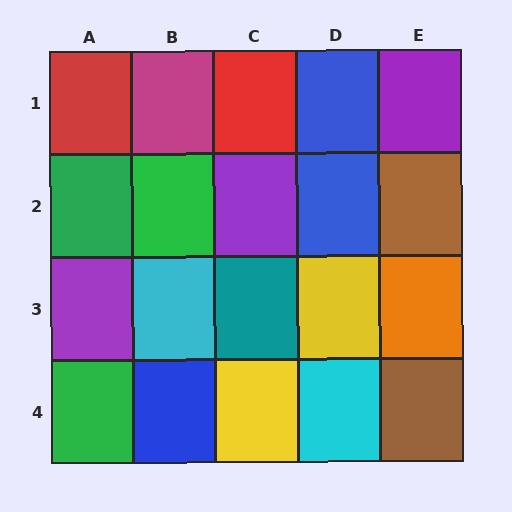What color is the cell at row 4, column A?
Green.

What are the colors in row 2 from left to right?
Green, green, purple, blue, brown.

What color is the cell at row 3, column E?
Orange.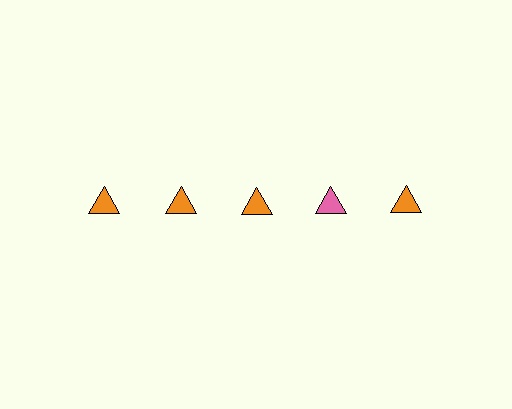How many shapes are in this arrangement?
There are 5 shapes arranged in a grid pattern.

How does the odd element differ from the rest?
It has a different color: pink instead of orange.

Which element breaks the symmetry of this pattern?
The pink triangle in the top row, second from right column breaks the symmetry. All other shapes are orange triangles.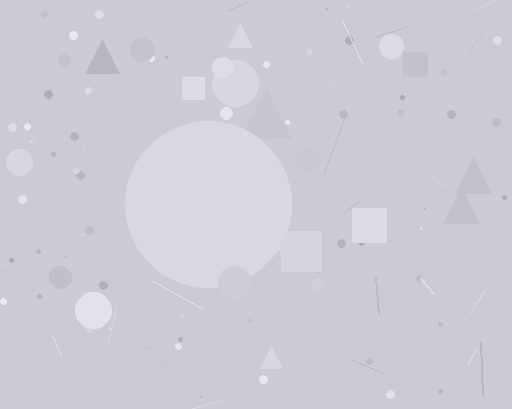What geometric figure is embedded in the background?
A circle is embedded in the background.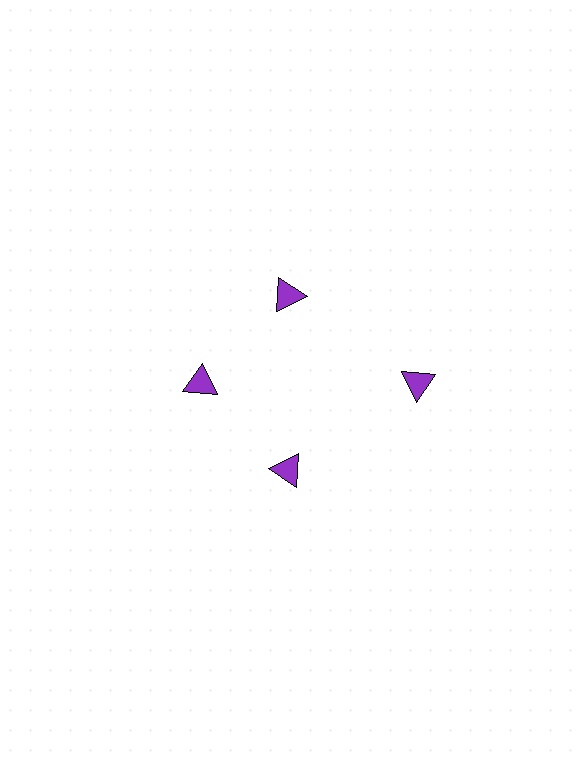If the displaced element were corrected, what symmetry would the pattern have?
It would have 4-fold rotational symmetry — the pattern would map onto itself every 90 degrees.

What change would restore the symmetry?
The symmetry would be restored by moving it inward, back onto the ring so that all 4 triangles sit at equal angles and equal distance from the center.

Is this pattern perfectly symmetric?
No. The 4 purple triangles are arranged in a ring, but one element near the 3 o'clock position is pushed outward from the center, breaking the 4-fold rotational symmetry.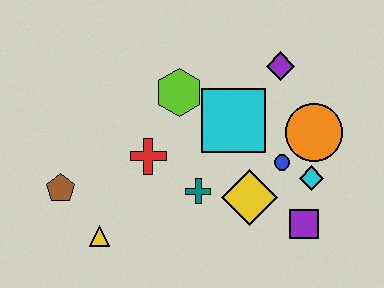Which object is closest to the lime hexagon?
The cyan square is closest to the lime hexagon.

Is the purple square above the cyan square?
No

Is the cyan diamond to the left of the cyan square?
No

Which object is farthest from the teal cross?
The purple diamond is farthest from the teal cross.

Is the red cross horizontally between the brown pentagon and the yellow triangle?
No